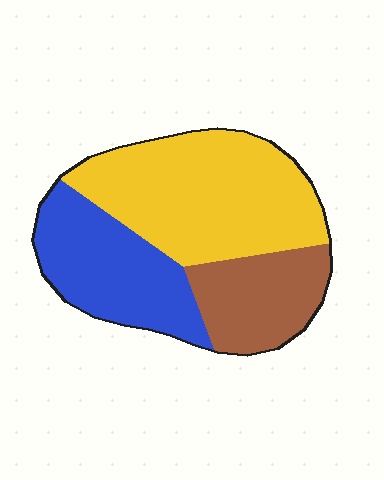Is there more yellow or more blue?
Yellow.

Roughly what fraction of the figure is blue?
Blue takes up between a quarter and a half of the figure.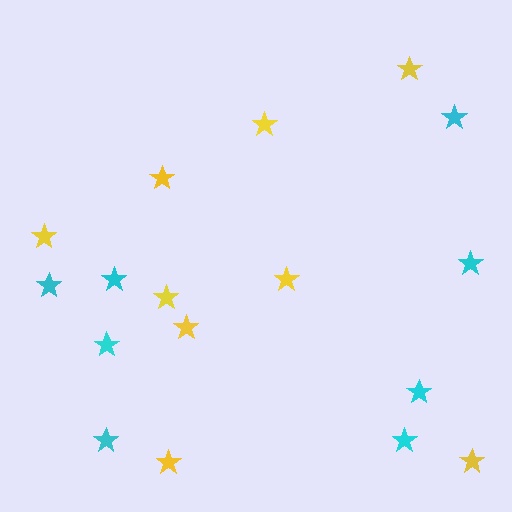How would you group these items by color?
There are 2 groups: one group of cyan stars (8) and one group of yellow stars (9).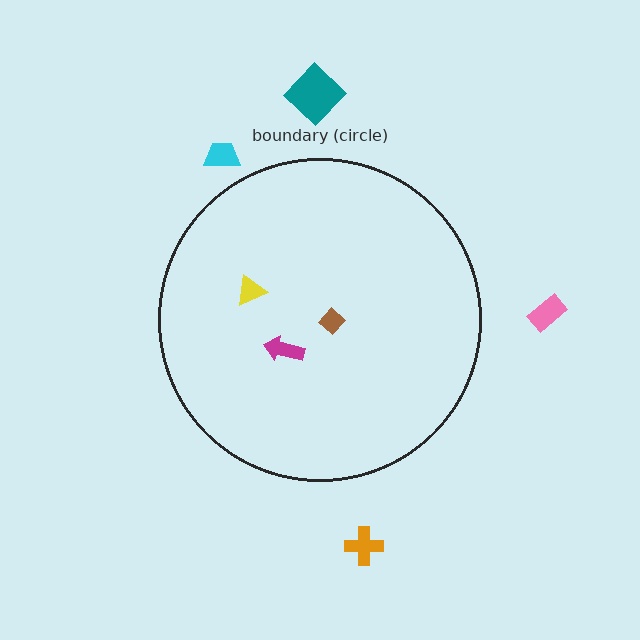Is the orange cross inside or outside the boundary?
Outside.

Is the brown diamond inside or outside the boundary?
Inside.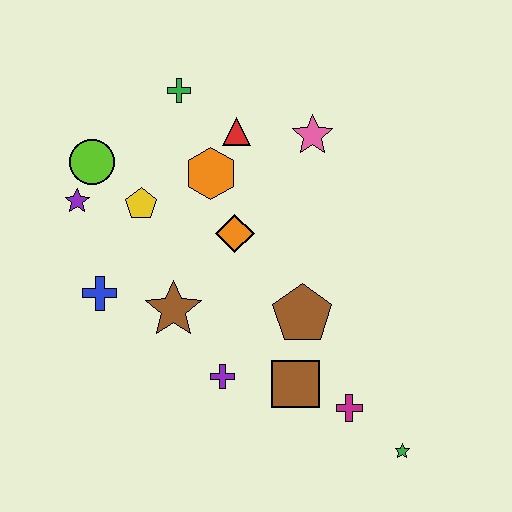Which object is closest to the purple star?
The lime circle is closest to the purple star.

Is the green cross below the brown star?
No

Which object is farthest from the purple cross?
The green cross is farthest from the purple cross.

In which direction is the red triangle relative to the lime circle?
The red triangle is to the right of the lime circle.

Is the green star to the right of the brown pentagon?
Yes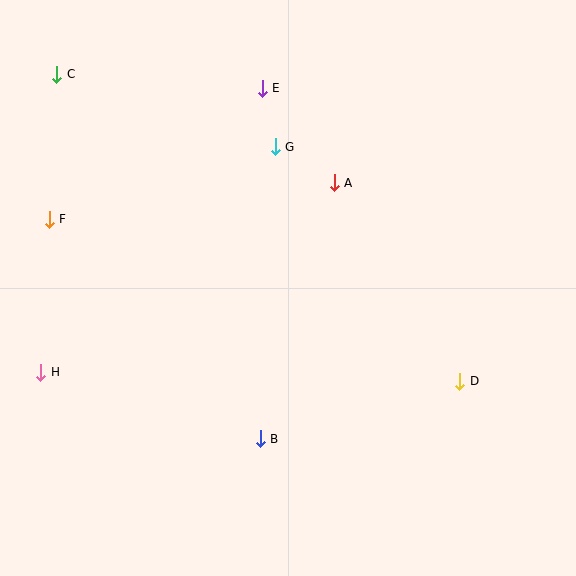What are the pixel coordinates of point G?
Point G is at (275, 147).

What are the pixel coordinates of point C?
Point C is at (57, 74).